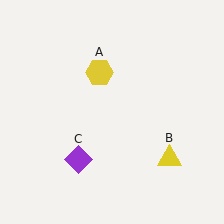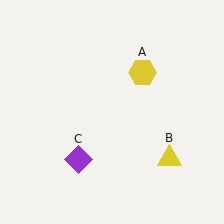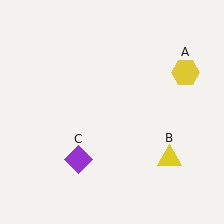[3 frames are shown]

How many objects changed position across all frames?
1 object changed position: yellow hexagon (object A).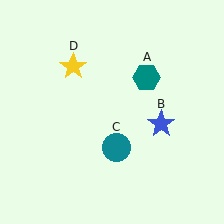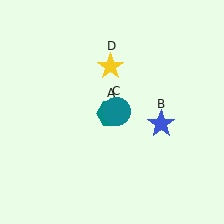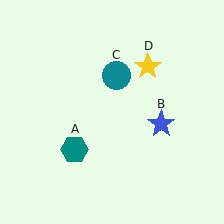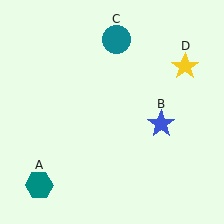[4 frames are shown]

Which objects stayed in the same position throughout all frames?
Blue star (object B) remained stationary.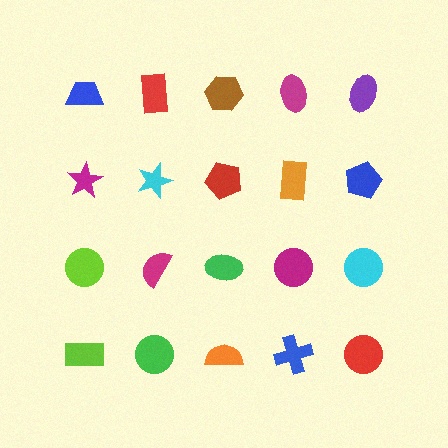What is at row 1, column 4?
A magenta ellipse.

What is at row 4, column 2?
A green circle.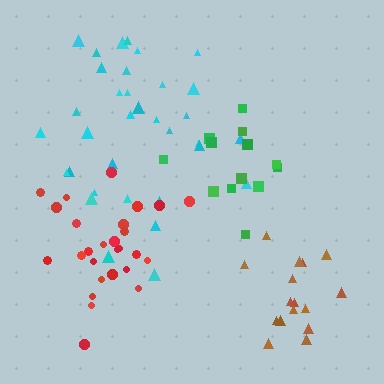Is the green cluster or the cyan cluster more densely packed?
Green.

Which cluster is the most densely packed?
Brown.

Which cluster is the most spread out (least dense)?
Cyan.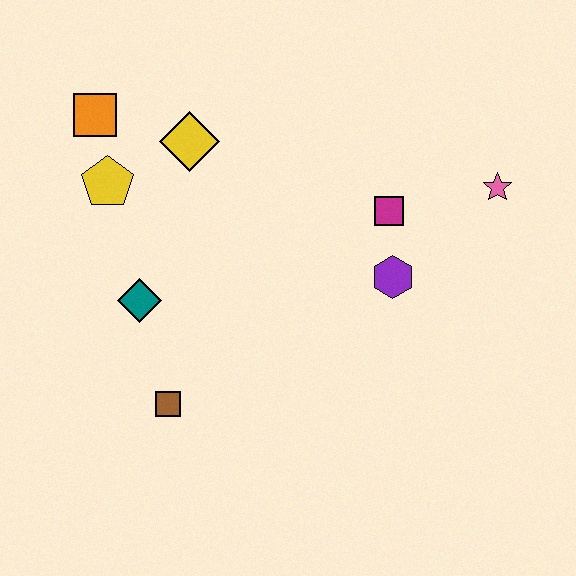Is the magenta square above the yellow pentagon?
No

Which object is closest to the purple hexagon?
The magenta square is closest to the purple hexagon.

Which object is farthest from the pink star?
The orange square is farthest from the pink star.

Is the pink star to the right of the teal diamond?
Yes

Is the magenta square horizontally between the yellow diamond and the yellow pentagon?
No